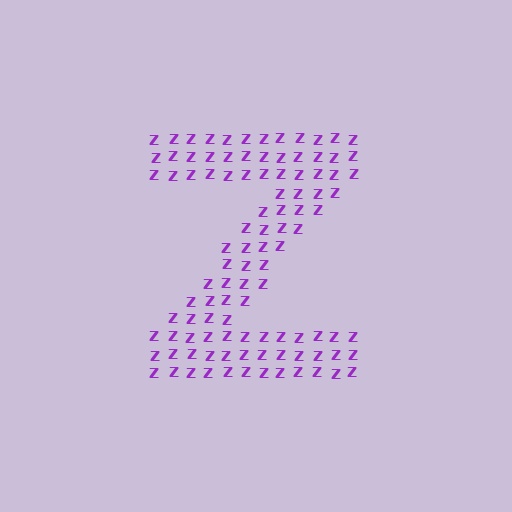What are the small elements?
The small elements are letter Z's.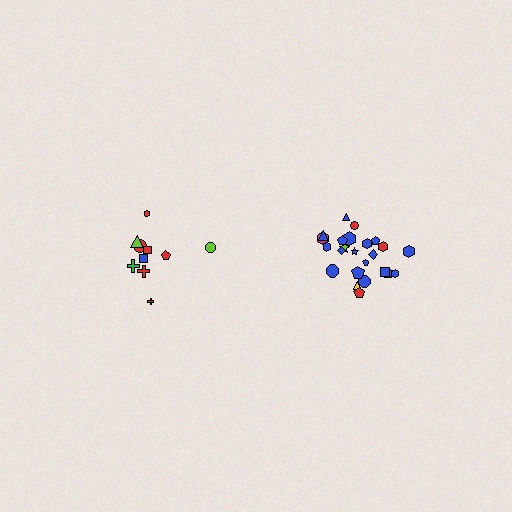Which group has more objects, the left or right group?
The right group.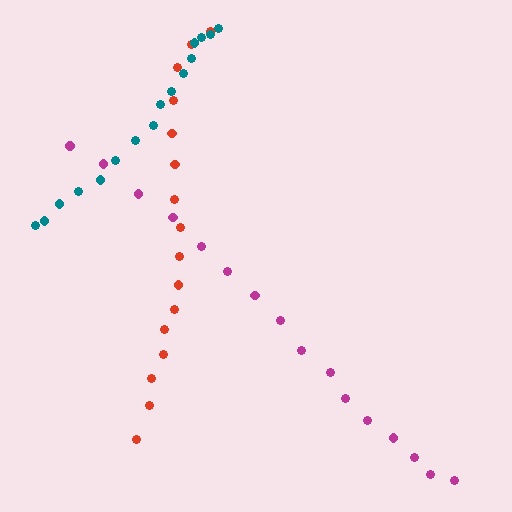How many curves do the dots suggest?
There are 3 distinct paths.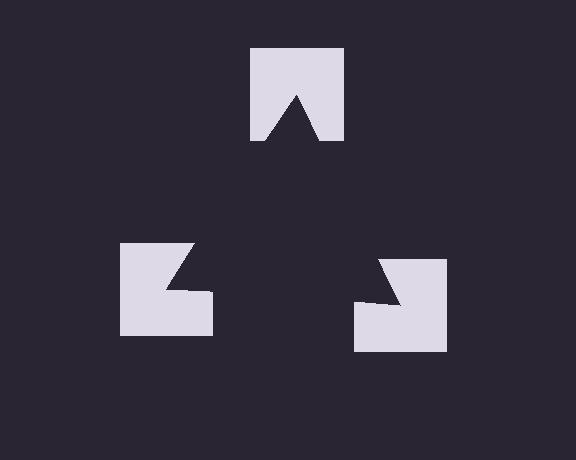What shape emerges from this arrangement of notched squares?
An illusory triangle — its edges are inferred from the aligned wedge cuts in the notched squares, not physically drawn.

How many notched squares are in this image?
There are 3 — one at each vertex of the illusory triangle.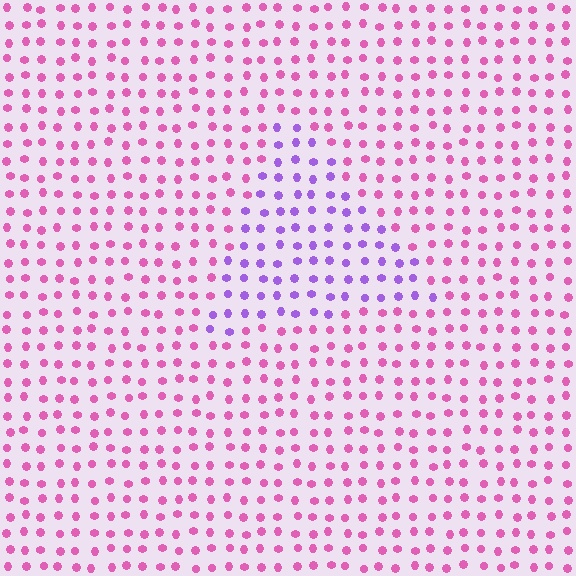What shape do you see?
I see a triangle.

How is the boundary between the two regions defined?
The boundary is defined purely by a slight shift in hue (about 49 degrees). Spacing, size, and orientation are identical on both sides.